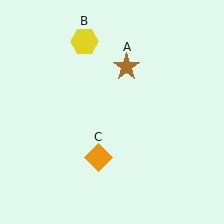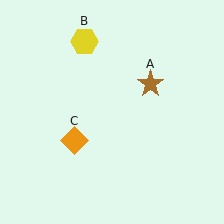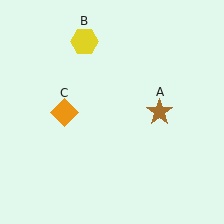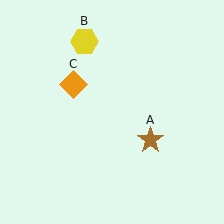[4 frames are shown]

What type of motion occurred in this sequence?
The brown star (object A), orange diamond (object C) rotated clockwise around the center of the scene.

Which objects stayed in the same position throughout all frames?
Yellow hexagon (object B) remained stationary.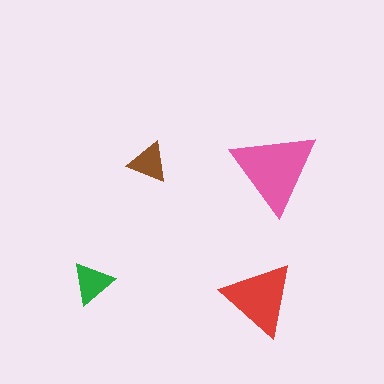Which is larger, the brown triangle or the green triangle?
The green one.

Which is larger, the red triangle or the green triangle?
The red one.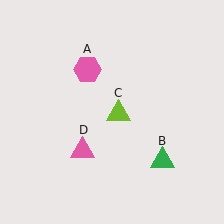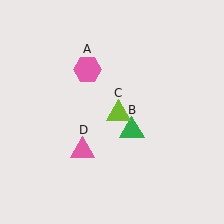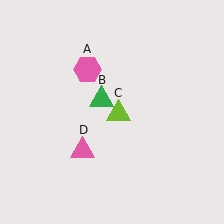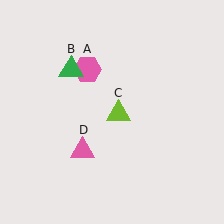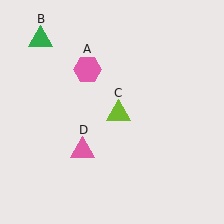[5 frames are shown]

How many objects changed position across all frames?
1 object changed position: green triangle (object B).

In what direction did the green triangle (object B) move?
The green triangle (object B) moved up and to the left.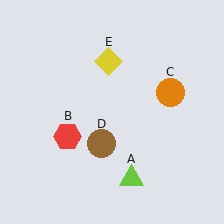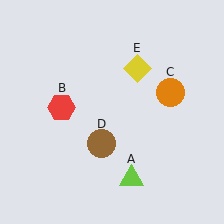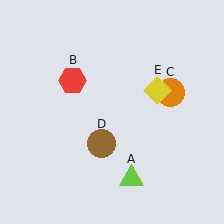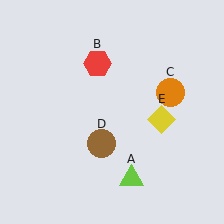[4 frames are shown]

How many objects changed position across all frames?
2 objects changed position: red hexagon (object B), yellow diamond (object E).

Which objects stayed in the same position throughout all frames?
Lime triangle (object A) and orange circle (object C) and brown circle (object D) remained stationary.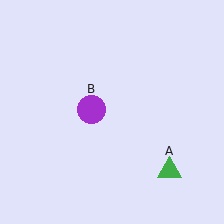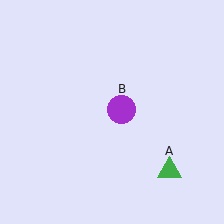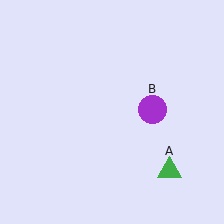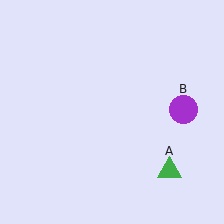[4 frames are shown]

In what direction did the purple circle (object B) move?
The purple circle (object B) moved right.